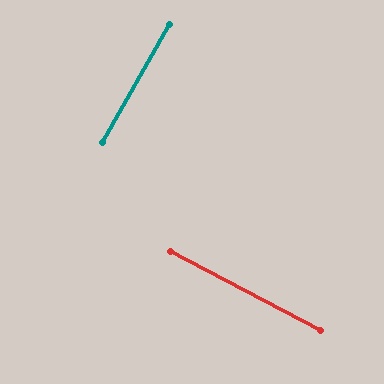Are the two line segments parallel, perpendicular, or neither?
Perpendicular — they meet at approximately 88°.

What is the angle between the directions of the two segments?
Approximately 88 degrees.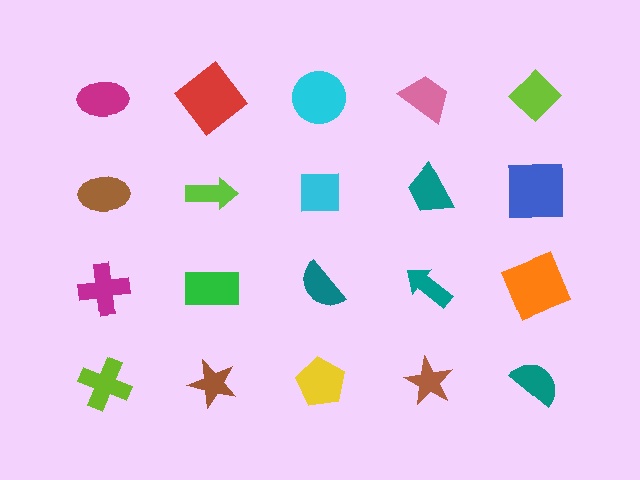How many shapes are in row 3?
5 shapes.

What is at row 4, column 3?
A yellow pentagon.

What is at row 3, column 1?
A magenta cross.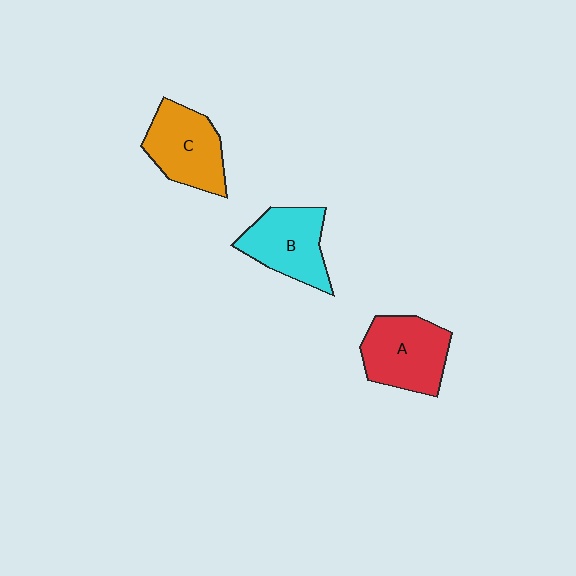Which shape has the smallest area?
Shape B (cyan).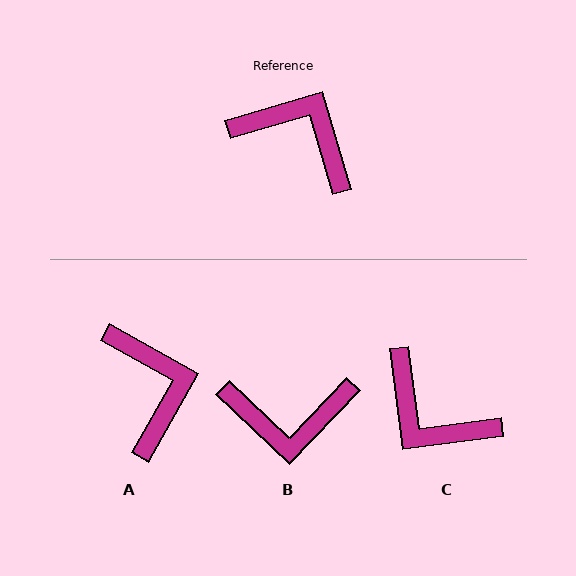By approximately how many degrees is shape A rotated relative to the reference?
Approximately 46 degrees clockwise.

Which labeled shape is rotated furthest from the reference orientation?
C, about 171 degrees away.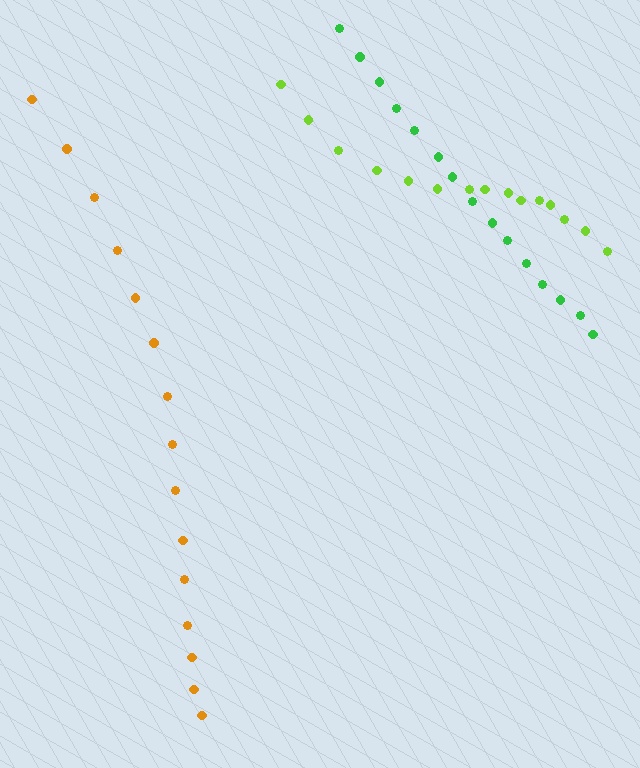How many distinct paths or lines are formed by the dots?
There are 3 distinct paths.